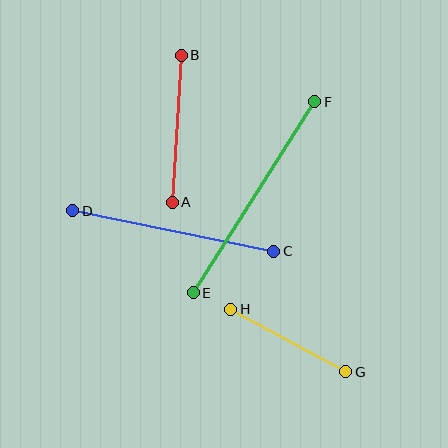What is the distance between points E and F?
The distance is approximately 226 pixels.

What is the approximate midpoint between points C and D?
The midpoint is at approximately (173, 231) pixels.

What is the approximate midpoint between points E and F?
The midpoint is at approximately (254, 197) pixels.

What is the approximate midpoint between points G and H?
The midpoint is at approximately (288, 341) pixels.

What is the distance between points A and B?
The distance is approximately 147 pixels.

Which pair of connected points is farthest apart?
Points E and F are farthest apart.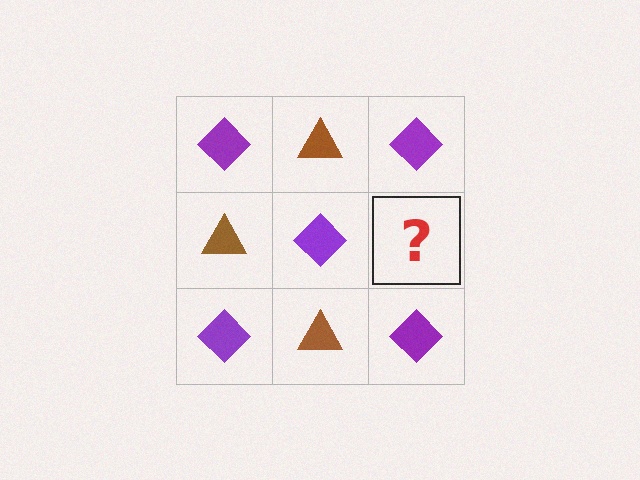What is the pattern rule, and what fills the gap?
The rule is that it alternates purple diamond and brown triangle in a checkerboard pattern. The gap should be filled with a brown triangle.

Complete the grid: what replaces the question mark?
The question mark should be replaced with a brown triangle.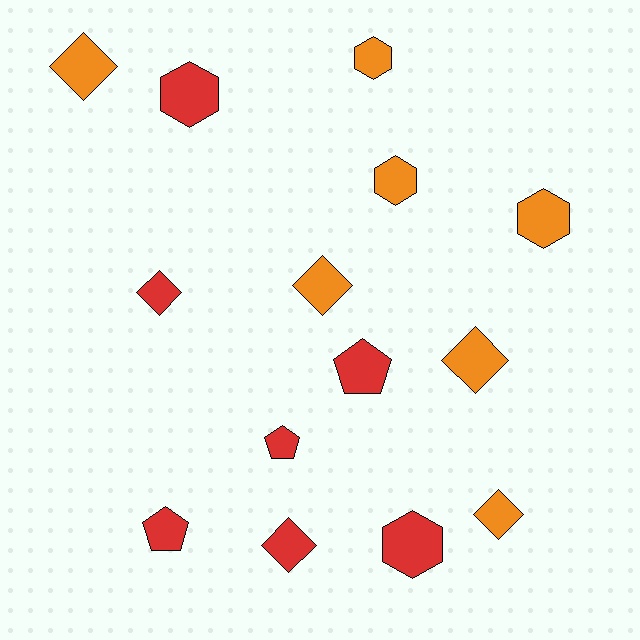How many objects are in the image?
There are 14 objects.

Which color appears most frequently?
Red, with 7 objects.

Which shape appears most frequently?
Diamond, with 6 objects.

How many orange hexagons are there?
There are 3 orange hexagons.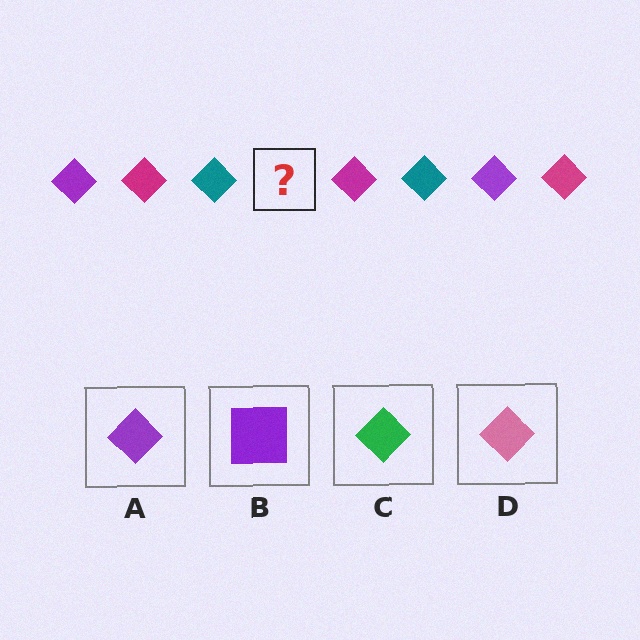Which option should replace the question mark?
Option A.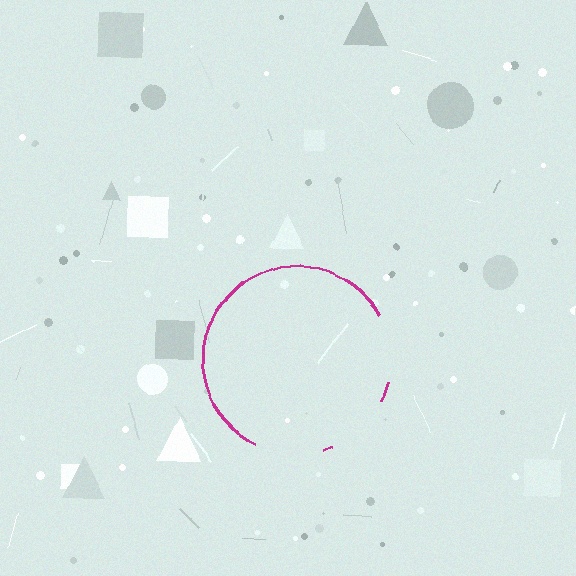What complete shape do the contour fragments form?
The contour fragments form a circle.